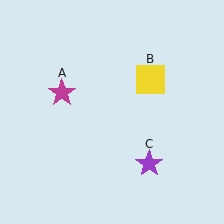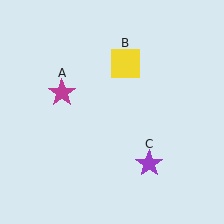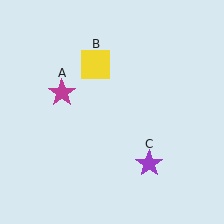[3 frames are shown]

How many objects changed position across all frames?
1 object changed position: yellow square (object B).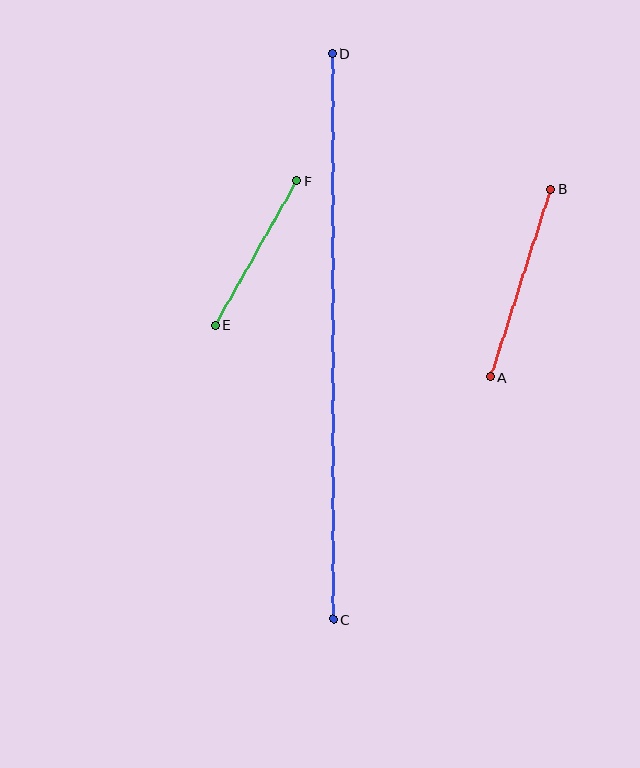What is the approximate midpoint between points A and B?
The midpoint is at approximately (521, 283) pixels.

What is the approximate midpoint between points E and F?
The midpoint is at approximately (256, 253) pixels.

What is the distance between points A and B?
The distance is approximately 197 pixels.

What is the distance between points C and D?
The distance is approximately 566 pixels.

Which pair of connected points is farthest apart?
Points C and D are farthest apart.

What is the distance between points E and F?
The distance is approximately 166 pixels.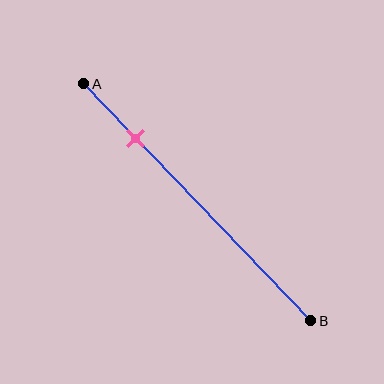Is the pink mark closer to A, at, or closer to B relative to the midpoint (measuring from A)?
The pink mark is closer to point A than the midpoint of segment AB.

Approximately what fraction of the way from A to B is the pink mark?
The pink mark is approximately 25% of the way from A to B.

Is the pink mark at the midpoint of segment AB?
No, the mark is at about 25% from A, not at the 50% midpoint.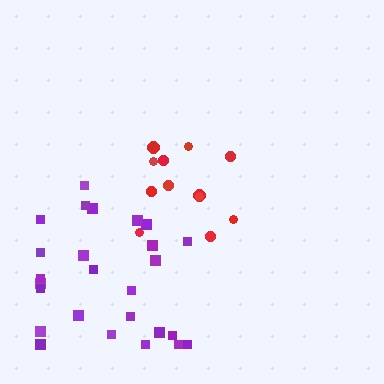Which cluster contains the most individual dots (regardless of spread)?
Purple (28).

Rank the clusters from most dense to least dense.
purple, red.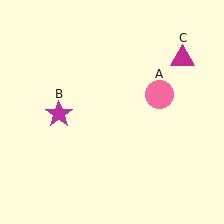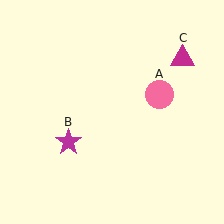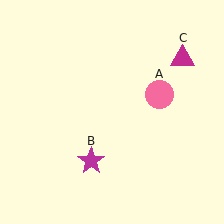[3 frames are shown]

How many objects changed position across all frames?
1 object changed position: magenta star (object B).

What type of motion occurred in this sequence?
The magenta star (object B) rotated counterclockwise around the center of the scene.